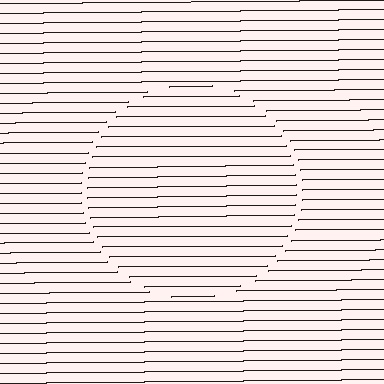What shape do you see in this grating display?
An illusory circle. The interior of the shape contains the same grating, shifted by half a period — the contour is defined by the phase discontinuity where line-ends from the inner and outer gratings abut.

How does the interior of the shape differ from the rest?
The interior of the shape contains the same grating, shifted by half a period — the contour is defined by the phase discontinuity where line-ends from the inner and outer gratings abut.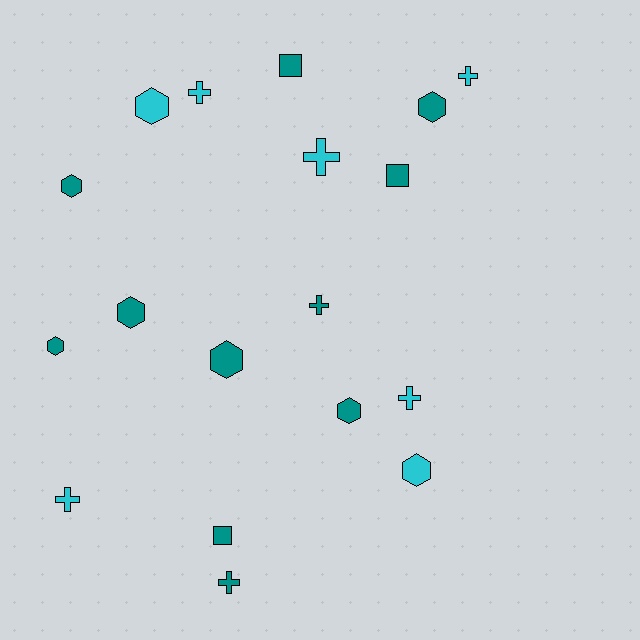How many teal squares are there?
There are 3 teal squares.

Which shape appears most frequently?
Hexagon, with 8 objects.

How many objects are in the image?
There are 18 objects.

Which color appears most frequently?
Teal, with 11 objects.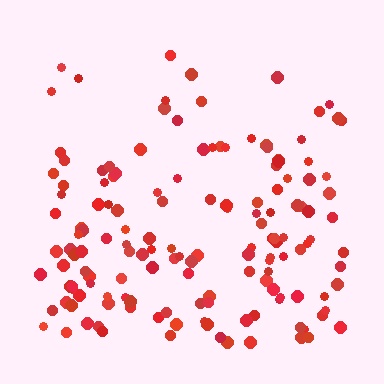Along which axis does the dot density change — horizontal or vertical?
Vertical.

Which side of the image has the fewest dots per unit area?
The top.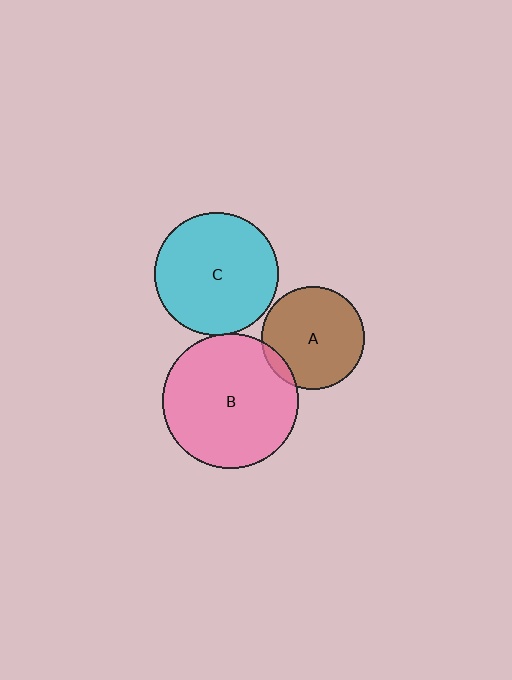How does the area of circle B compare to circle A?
Approximately 1.7 times.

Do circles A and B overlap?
Yes.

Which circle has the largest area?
Circle B (pink).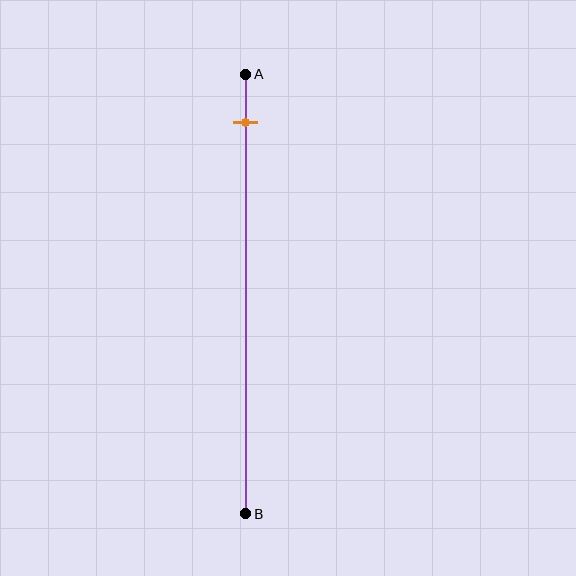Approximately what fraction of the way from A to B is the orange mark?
The orange mark is approximately 10% of the way from A to B.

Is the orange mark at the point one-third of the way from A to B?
No, the mark is at about 10% from A, not at the 33% one-third point.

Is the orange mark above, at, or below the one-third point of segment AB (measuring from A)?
The orange mark is above the one-third point of segment AB.